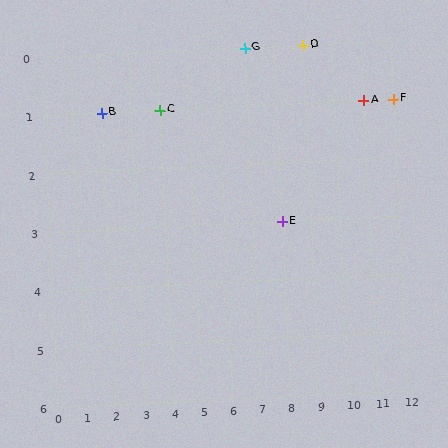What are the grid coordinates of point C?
Point C is at grid coordinates (4, 1).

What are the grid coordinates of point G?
Point G is at grid coordinates (7, 0).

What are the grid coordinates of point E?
Point E is at grid coordinates (8, 3).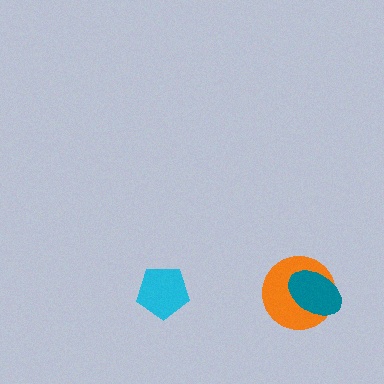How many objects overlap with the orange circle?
1 object overlaps with the orange circle.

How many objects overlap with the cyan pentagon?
0 objects overlap with the cyan pentagon.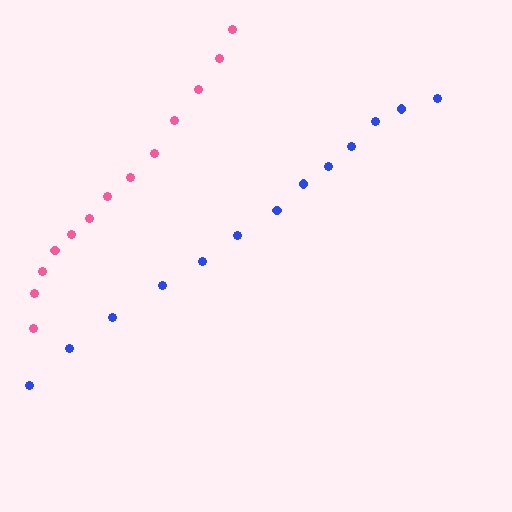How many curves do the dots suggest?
There are 2 distinct paths.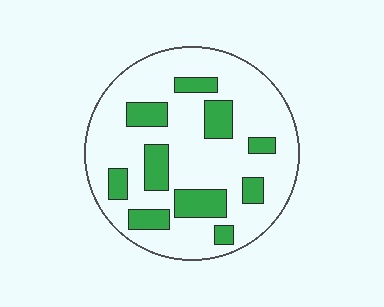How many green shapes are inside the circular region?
10.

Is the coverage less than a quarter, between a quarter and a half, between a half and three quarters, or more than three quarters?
Less than a quarter.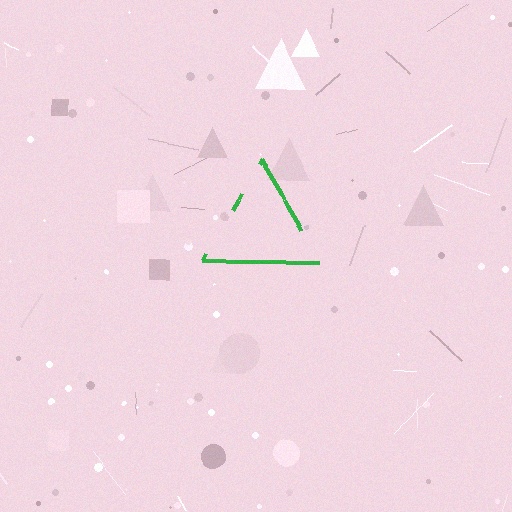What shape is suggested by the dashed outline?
The dashed outline suggests a triangle.